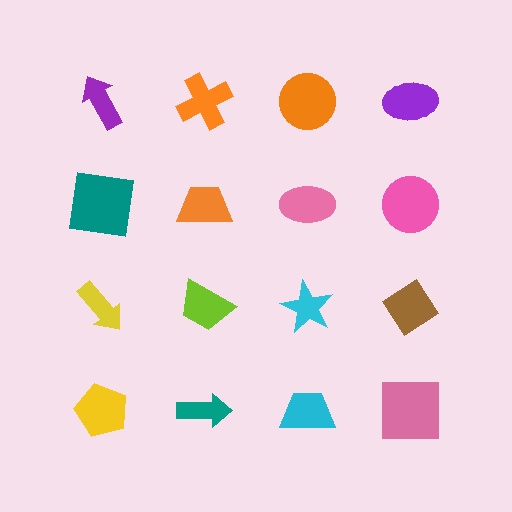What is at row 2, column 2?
An orange trapezoid.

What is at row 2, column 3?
A pink ellipse.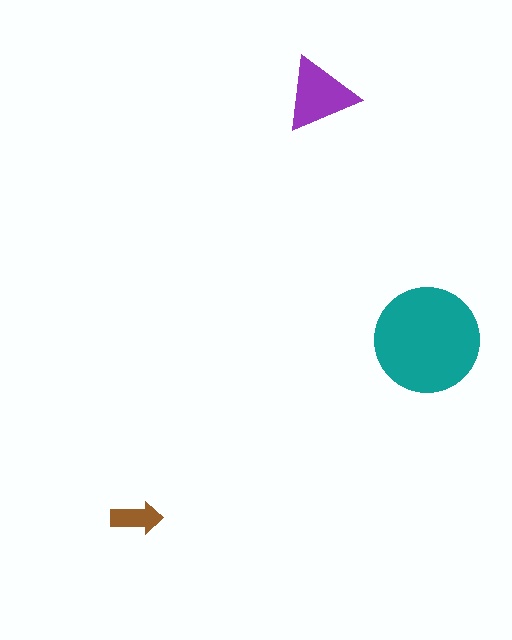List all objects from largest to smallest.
The teal circle, the purple triangle, the brown arrow.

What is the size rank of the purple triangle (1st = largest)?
2nd.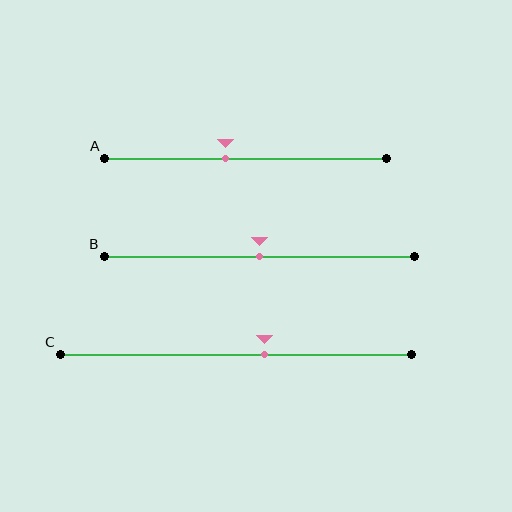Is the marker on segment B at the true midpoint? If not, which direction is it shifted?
Yes, the marker on segment B is at the true midpoint.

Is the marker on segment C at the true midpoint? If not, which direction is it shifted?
No, the marker on segment C is shifted to the right by about 8% of the segment length.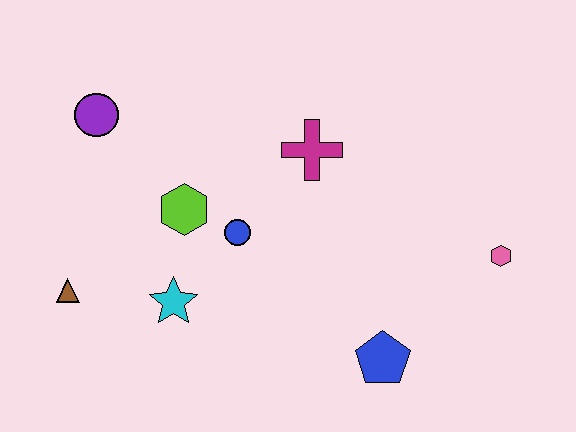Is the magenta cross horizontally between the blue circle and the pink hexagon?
Yes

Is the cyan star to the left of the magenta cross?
Yes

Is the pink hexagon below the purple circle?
Yes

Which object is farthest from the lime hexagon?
The pink hexagon is farthest from the lime hexagon.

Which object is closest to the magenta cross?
The blue circle is closest to the magenta cross.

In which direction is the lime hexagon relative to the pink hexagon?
The lime hexagon is to the left of the pink hexagon.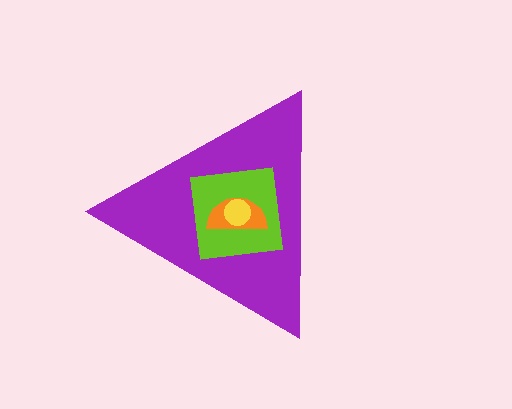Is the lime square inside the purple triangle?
Yes.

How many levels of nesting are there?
4.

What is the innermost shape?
The yellow circle.